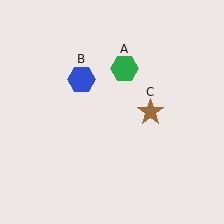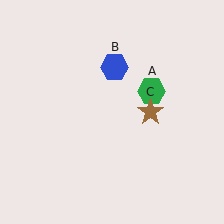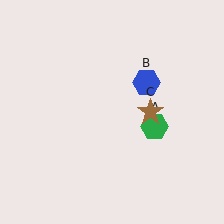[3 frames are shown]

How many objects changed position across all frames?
2 objects changed position: green hexagon (object A), blue hexagon (object B).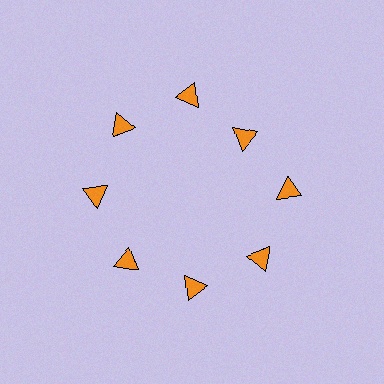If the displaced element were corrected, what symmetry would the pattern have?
It would have 8-fold rotational symmetry — the pattern would map onto itself every 45 degrees.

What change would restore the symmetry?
The symmetry would be restored by moving it outward, back onto the ring so that all 8 triangles sit at equal angles and equal distance from the center.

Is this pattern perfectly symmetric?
No. The 8 orange triangles are arranged in a ring, but one element near the 2 o'clock position is pulled inward toward the center, breaking the 8-fold rotational symmetry.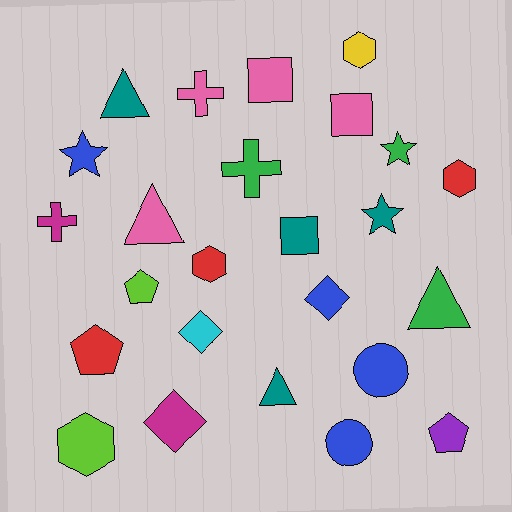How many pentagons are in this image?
There are 3 pentagons.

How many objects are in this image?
There are 25 objects.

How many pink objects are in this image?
There are 4 pink objects.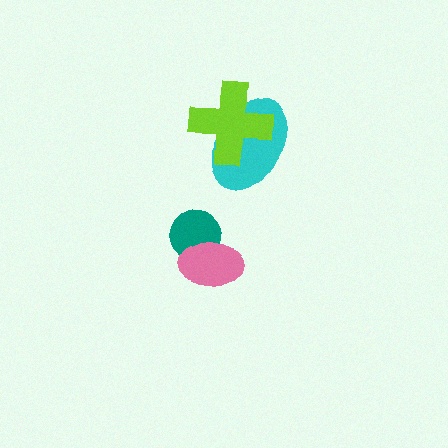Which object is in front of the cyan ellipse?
The lime cross is in front of the cyan ellipse.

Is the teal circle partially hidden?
Yes, it is partially covered by another shape.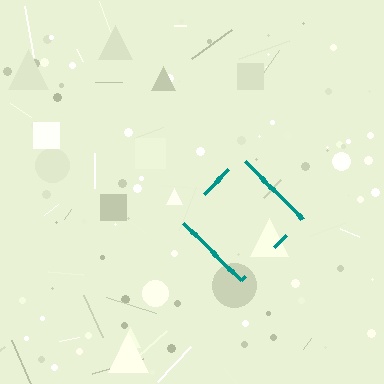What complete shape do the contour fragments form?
The contour fragments form a diamond.